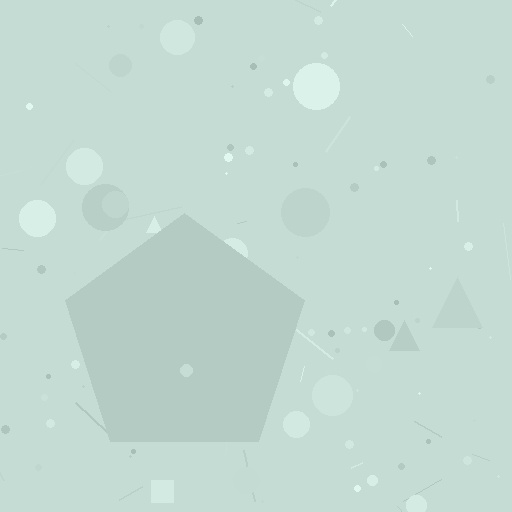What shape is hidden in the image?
A pentagon is hidden in the image.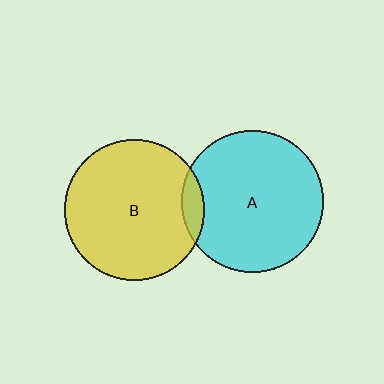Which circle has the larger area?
Circle A (cyan).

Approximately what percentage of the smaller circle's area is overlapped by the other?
Approximately 10%.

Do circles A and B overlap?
Yes.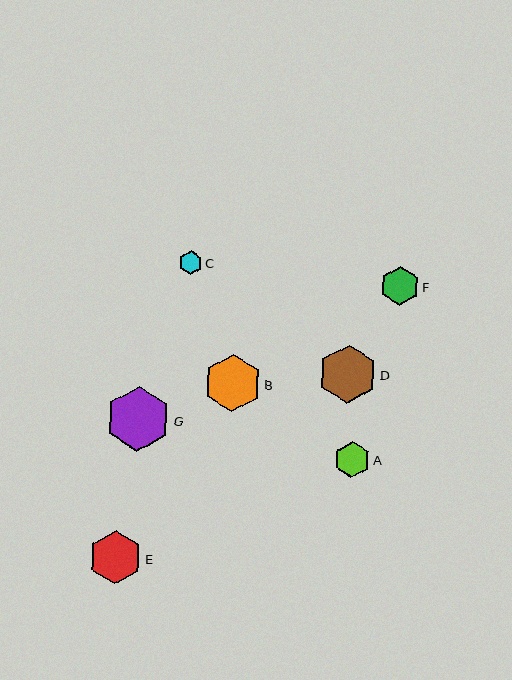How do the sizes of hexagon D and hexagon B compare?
Hexagon D and hexagon B are approximately the same size.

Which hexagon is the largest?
Hexagon G is the largest with a size of approximately 64 pixels.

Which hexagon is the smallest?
Hexagon C is the smallest with a size of approximately 24 pixels.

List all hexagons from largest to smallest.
From largest to smallest: G, D, B, E, F, A, C.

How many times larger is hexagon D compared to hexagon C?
Hexagon D is approximately 2.5 times the size of hexagon C.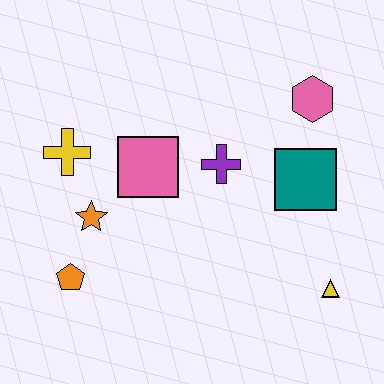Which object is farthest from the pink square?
The yellow triangle is farthest from the pink square.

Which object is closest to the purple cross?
The pink square is closest to the purple cross.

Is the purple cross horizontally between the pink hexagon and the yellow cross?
Yes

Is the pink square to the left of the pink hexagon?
Yes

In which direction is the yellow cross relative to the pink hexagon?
The yellow cross is to the left of the pink hexagon.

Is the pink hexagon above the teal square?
Yes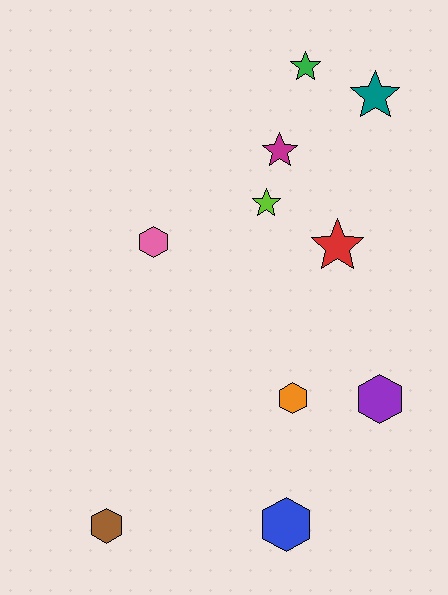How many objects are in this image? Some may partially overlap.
There are 10 objects.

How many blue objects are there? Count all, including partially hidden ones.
There is 1 blue object.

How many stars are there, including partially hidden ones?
There are 5 stars.